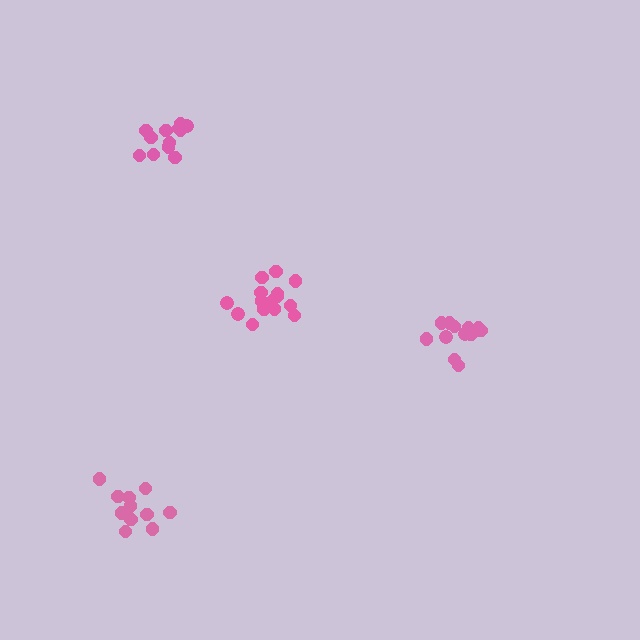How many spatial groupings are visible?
There are 4 spatial groupings.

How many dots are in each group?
Group 1: 17 dots, Group 2: 11 dots, Group 3: 12 dots, Group 4: 12 dots (52 total).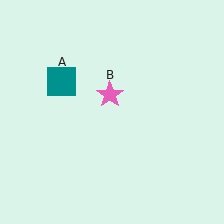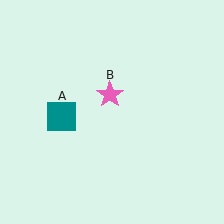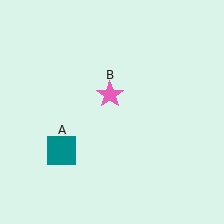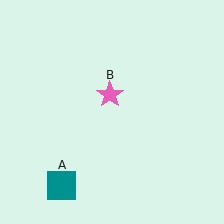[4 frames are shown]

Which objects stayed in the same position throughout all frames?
Pink star (object B) remained stationary.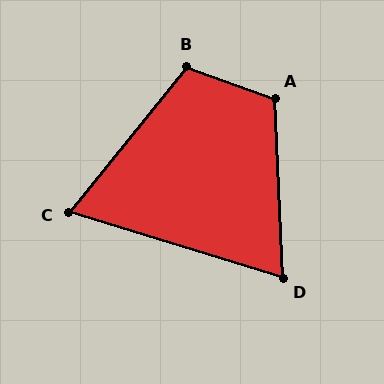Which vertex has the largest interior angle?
A, at approximately 112 degrees.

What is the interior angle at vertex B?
Approximately 109 degrees (obtuse).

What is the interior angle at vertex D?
Approximately 71 degrees (acute).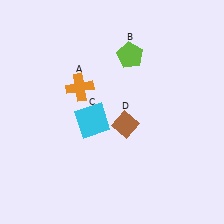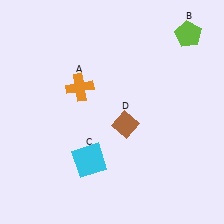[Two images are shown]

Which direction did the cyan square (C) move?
The cyan square (C) moved down.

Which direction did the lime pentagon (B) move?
The lime pentagon (B) moved right.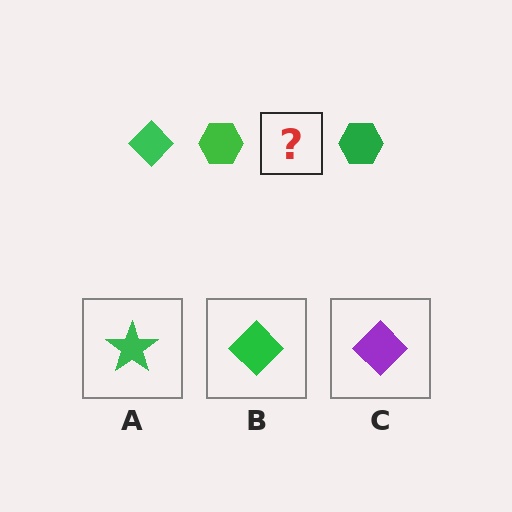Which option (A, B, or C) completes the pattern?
B.